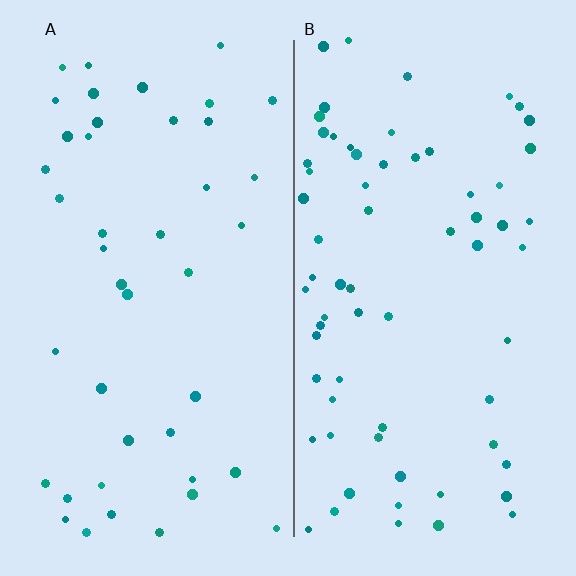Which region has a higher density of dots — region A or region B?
B (the right).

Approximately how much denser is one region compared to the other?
Approximately 1.6× — region B over region A.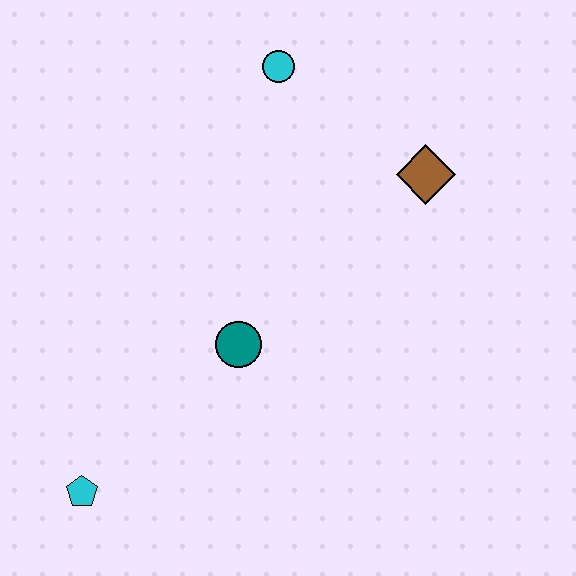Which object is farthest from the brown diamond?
The cyan pentagon is farthest from the brown diamond.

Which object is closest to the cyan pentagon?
The teal circle is closest to the cyan pentagon.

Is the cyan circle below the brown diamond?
No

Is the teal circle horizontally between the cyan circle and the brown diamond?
No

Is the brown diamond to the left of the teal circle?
No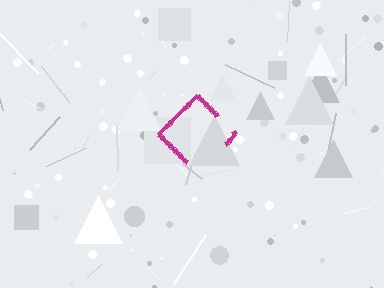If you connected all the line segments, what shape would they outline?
They would outline a diamond.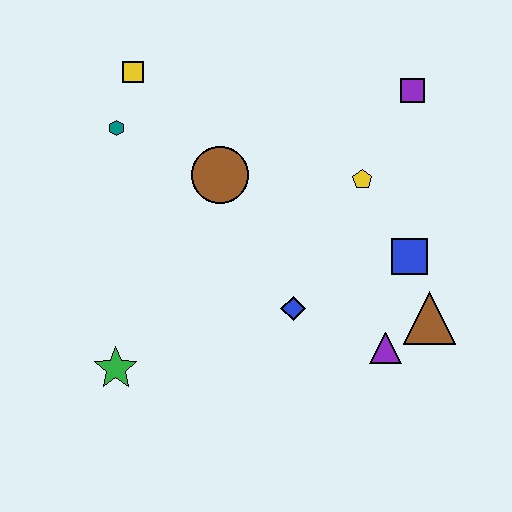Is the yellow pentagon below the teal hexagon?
Yes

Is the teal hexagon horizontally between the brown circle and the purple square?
No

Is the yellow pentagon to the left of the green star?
No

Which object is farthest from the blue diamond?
The yellow square is farthest from the blue diamond.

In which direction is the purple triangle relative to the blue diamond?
The purple triangle is to the right of the blue diamond.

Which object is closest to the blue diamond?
The purple triangle is closest to the blue diamond.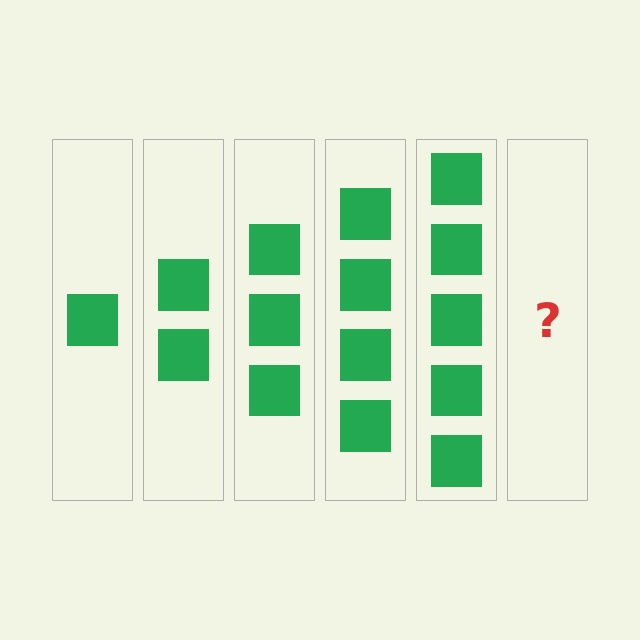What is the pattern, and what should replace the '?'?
The pattern is that each step adds one more square. The '?' should be 6 squares.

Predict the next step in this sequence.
The next step is 6 squares.